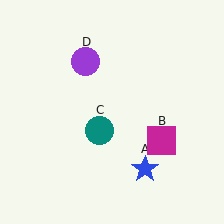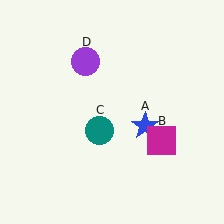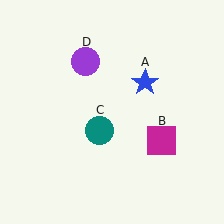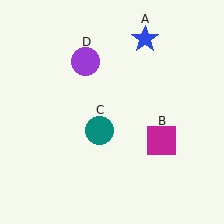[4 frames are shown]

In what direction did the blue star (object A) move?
The blue star (object A) moved up.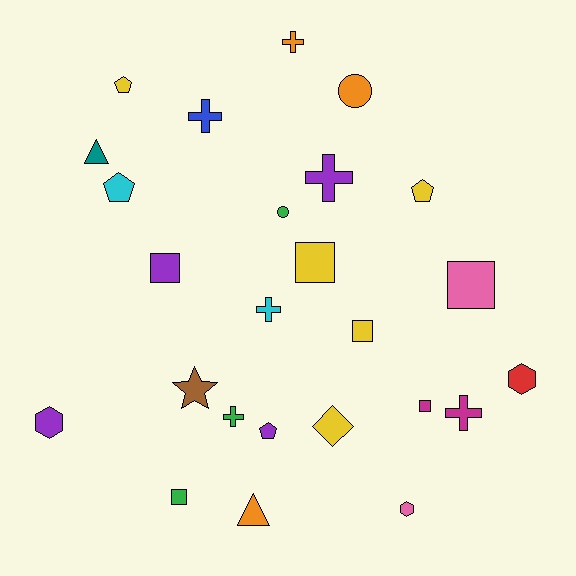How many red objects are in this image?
There is 1 red object.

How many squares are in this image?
There are 6 squares.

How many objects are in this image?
There are 25 objects.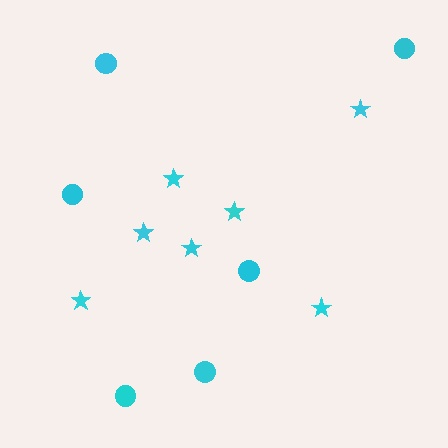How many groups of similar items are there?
There are 2 groups: one group of circles (6) and one group of stars (7).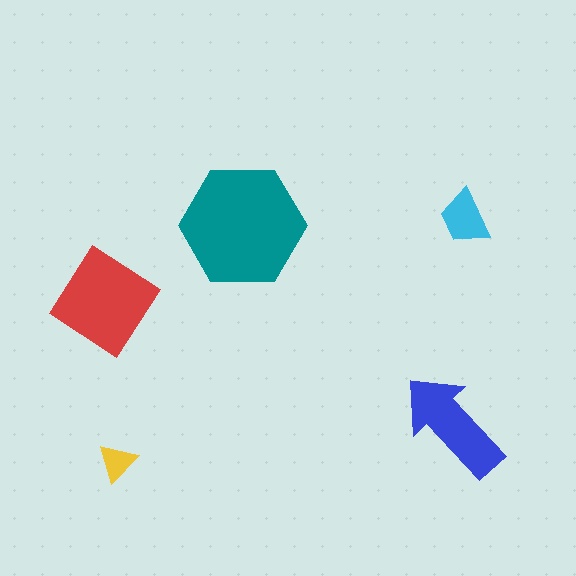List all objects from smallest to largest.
The yellow triangle, the cyan trapezoid, the blue arrow, the red diamond, the teal hexagon.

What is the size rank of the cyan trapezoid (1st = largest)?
4th.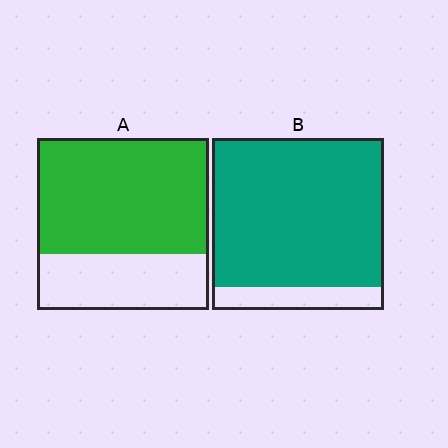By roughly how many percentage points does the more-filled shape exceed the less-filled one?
By roughly 20 percentage points (B over A).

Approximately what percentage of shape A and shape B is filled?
A is approximately 65% and B is approximately 85%.